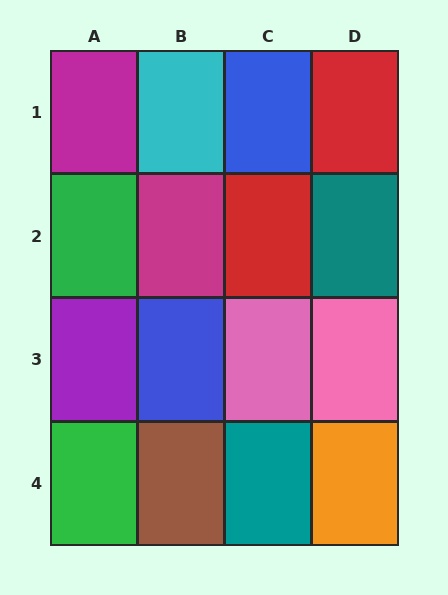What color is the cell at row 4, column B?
Brown.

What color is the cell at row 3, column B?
Blue.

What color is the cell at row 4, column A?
Green.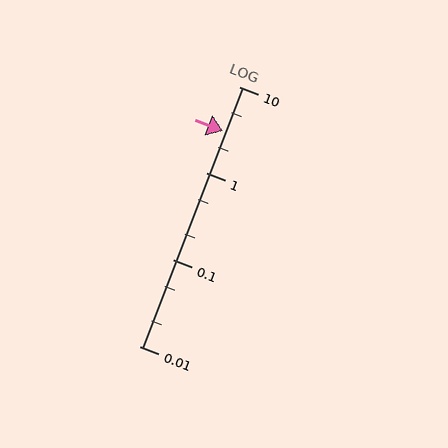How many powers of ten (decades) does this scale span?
The scale spans 3 decades, from 0.01 to 10.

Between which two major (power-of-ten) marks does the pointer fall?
The pointer is between 1 and 10.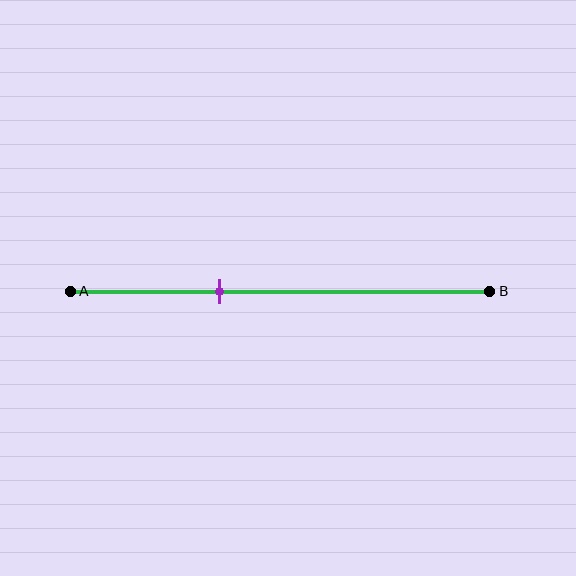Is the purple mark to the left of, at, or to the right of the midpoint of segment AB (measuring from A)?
The purple mark is to the left of the midpoint of segment AB.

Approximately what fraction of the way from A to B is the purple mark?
The purple mark is approximately 35% of the way from A to B.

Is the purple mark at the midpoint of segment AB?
No, the mark is at about 35% from A, not at the 50% midpoint.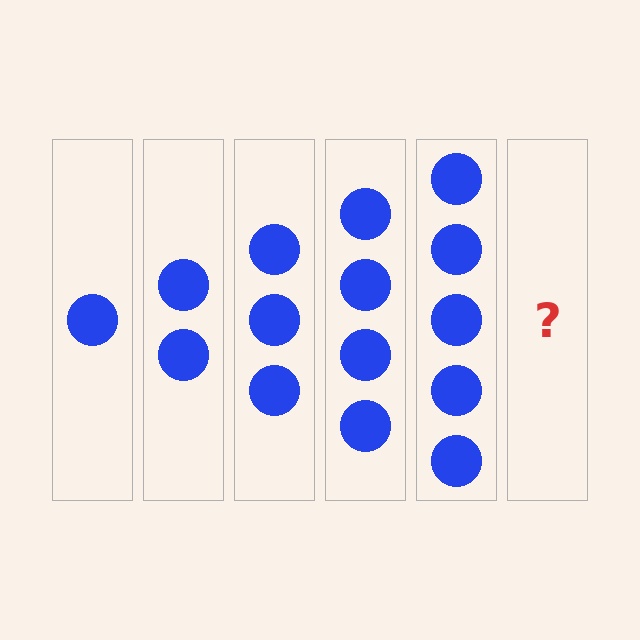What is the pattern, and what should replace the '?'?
The pattern is that each step adds one more circle. The '?' should be 6 circles.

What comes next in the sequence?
The next element should be 6 circles.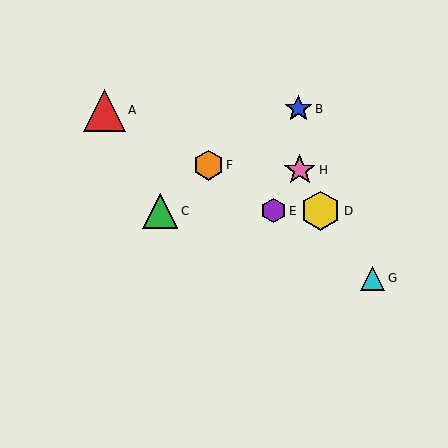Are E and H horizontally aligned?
No, E is at y≈211 and H is at y≈170.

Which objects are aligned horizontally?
Objects C, D, E are aligned horizontally.